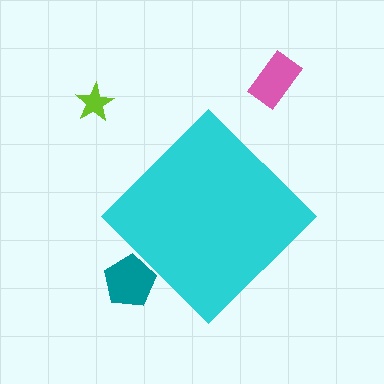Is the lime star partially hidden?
No, the lime star is fully visible.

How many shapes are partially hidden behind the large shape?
1 shape is partially hidden.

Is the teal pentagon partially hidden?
Yes, the teal pentagon is partially hidden behind the cyan diamond.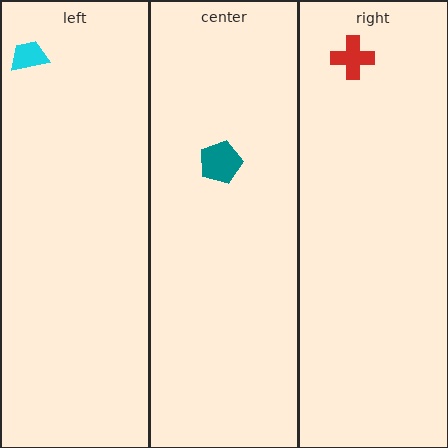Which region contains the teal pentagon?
The center region.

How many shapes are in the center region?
1.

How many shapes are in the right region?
1.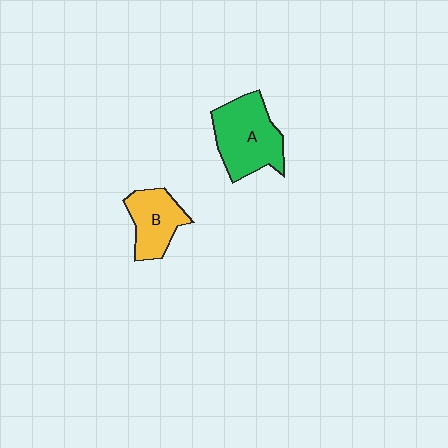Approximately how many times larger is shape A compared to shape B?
Approximately 1.5 times.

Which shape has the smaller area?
Shape B (yellow).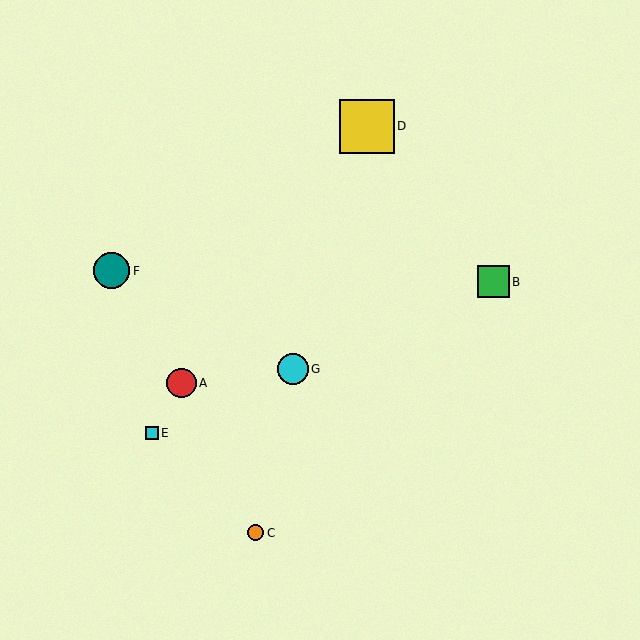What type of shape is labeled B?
Shape B is a green square.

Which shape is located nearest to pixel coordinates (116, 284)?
The teal circle (labeled F) at (112, 271) is nearest to that location.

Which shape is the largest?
The yellow square (labeled D) is the largest.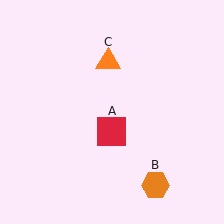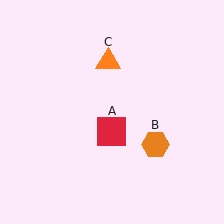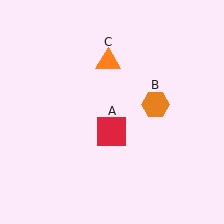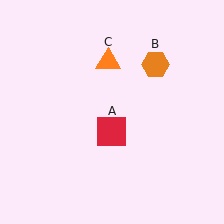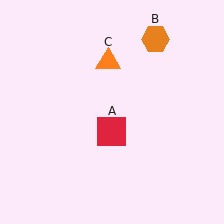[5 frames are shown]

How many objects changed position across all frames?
1 object changed position: orange hexagon (object B).